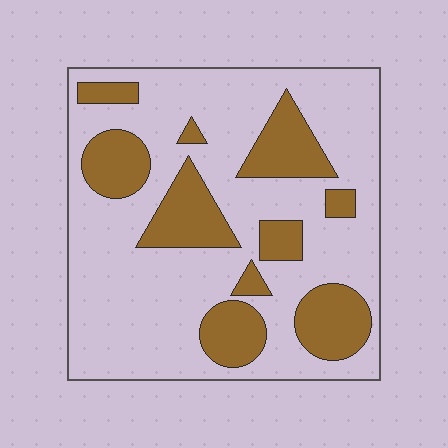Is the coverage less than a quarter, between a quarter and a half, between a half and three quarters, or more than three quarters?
Between a quarter and a half.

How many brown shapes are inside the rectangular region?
10.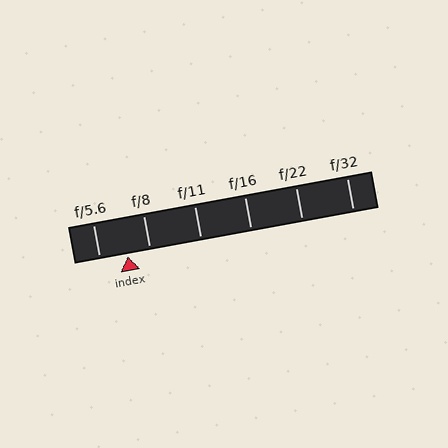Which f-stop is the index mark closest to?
The index mark is closest to f/8.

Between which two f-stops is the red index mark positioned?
The index mark is between f/5.6 and f/8.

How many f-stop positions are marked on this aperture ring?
There are 6 f-stop positions marked.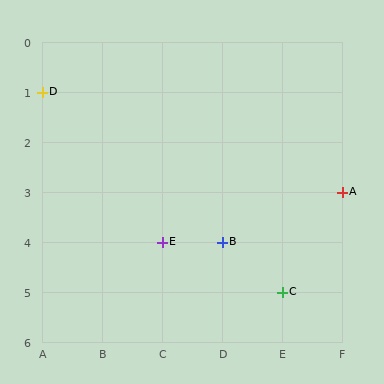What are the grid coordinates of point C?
Point C is at grid coordinates (E, 5).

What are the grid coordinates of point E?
Point E is at grid coordinates (C, 4).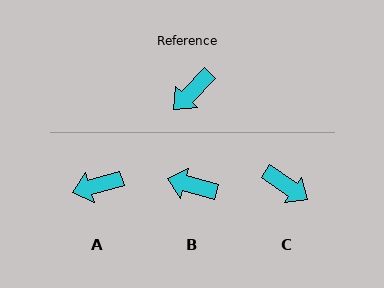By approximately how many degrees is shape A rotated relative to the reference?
Approximately 30 degrees clockwise.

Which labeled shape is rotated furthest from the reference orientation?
C, about 100 degrees away.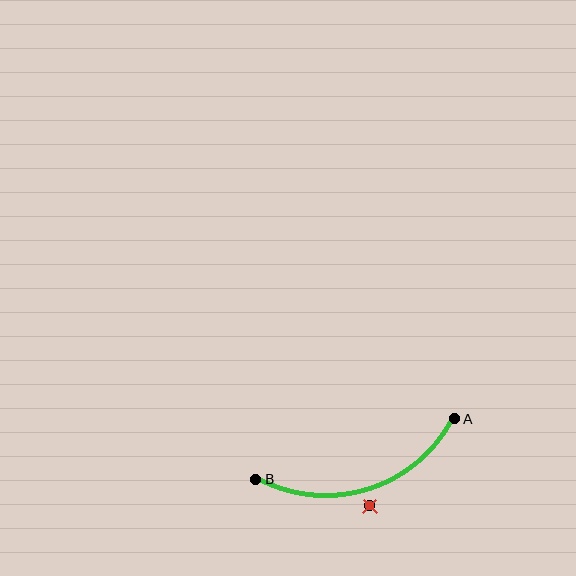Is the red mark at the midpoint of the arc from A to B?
No — the red mark does not lie on the arc at all. It sits slightly outside the curve.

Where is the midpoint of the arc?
The arc midpoint is the point on the curve farthest from the straight line joining A and B. It sits below that line.